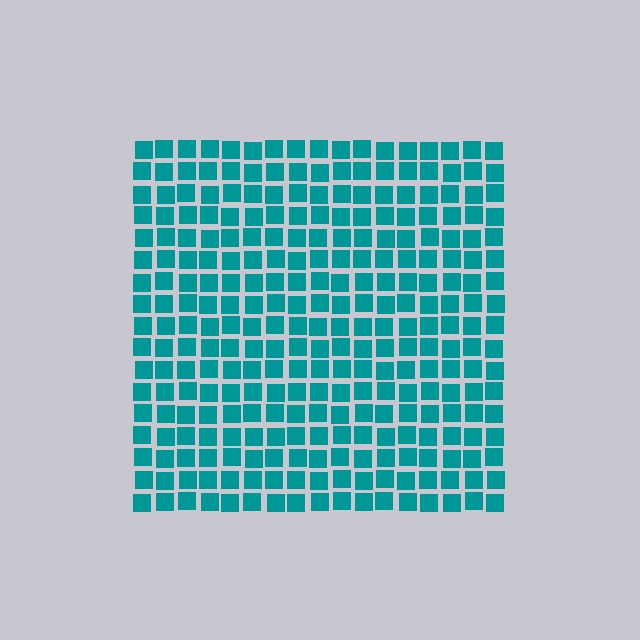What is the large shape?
The large shape is a square.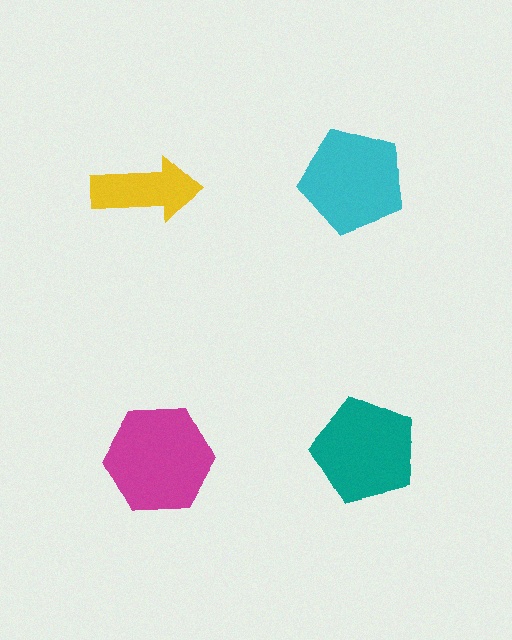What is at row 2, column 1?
A magenta hexagon.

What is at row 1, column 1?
A yellow arrow.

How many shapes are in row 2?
2 shapes.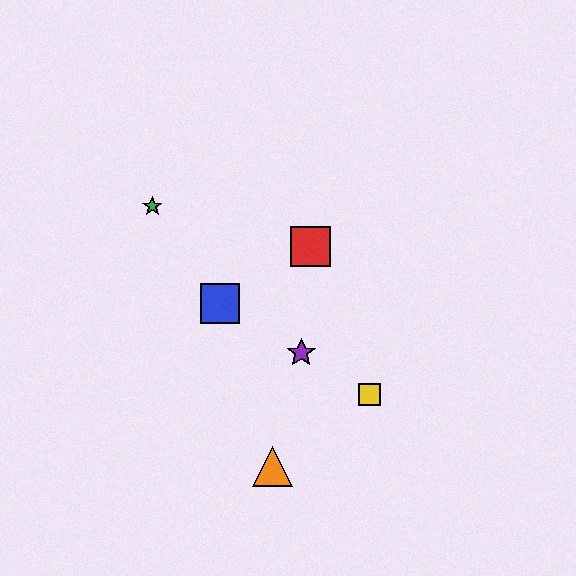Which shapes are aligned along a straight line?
The blue square, the yellow square, the purple star are aligned along a straight line.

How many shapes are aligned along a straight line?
3 shapes (the blue square, the yellow square, the purple star) are aligned along a straight line.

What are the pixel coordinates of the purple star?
The purple star is at (301, 353).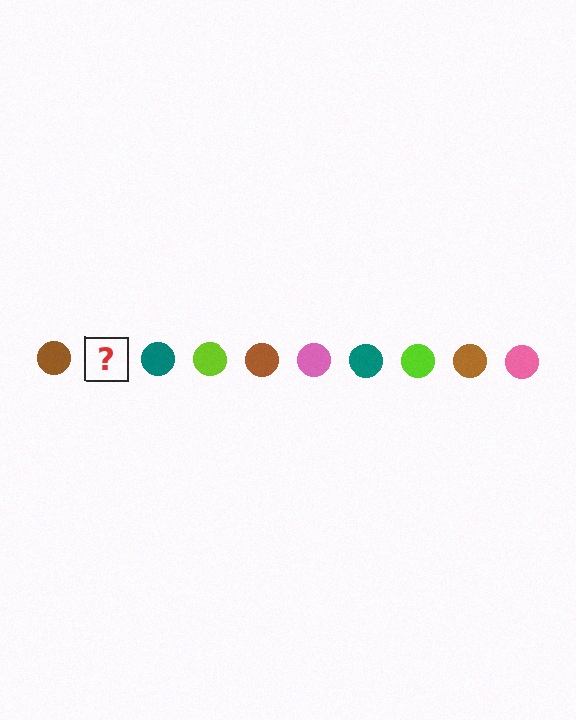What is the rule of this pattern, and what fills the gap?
The rule is that the pattern cycles through brown, pink, teal, lime circles. The gap should be filled with a pink circle.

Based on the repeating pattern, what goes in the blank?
The blank should be a pink circle.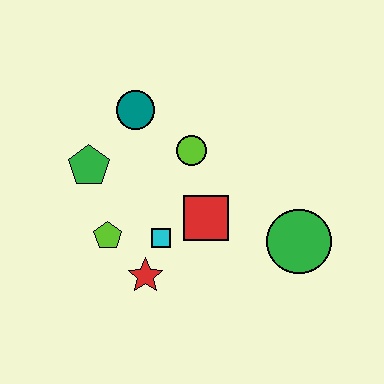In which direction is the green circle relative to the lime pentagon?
The green circle is to the right of the lime pentagon.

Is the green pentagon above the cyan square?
Yes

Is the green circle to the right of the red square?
Yes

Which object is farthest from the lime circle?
The green circle is farthest from the lime circle.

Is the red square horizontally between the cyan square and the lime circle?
No